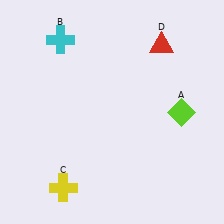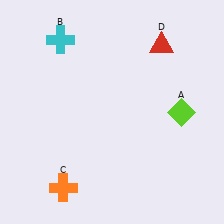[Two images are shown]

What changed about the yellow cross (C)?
In Image 1, C is yellow. In Image 2, it changed to orange.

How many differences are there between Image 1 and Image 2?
There is 1 difference between the two images.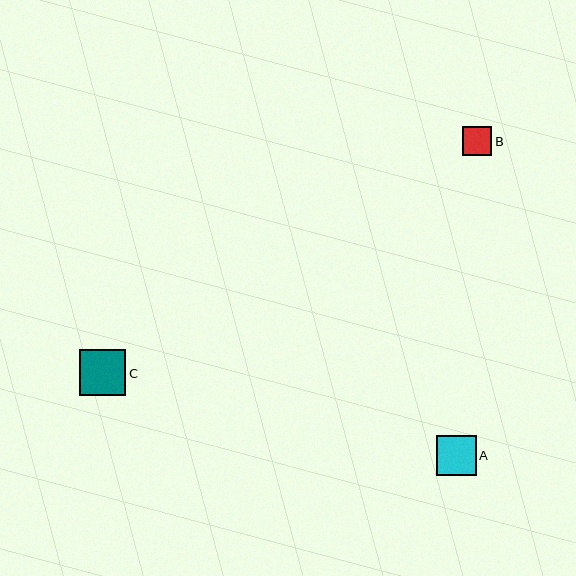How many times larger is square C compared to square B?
Square C is approximately 1.6 times the size of square B.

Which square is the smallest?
Square B is the smallest with a size of approximately 29 pixels.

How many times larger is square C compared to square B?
Square C is approximately 1.6 times the size of square B.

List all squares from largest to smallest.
From largest to smallest: C, A, B.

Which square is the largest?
Square C is the largest with a size of approximately 47 pixels.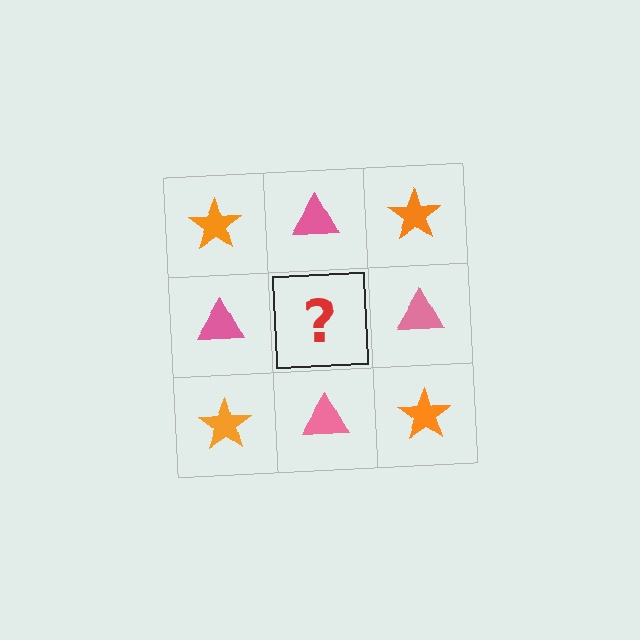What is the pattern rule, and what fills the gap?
The rule is that it alternates orange star and pink triangle in a checkerboard pattern. The gap should be filled with an orange star.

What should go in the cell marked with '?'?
The missing cell should contain an orange star.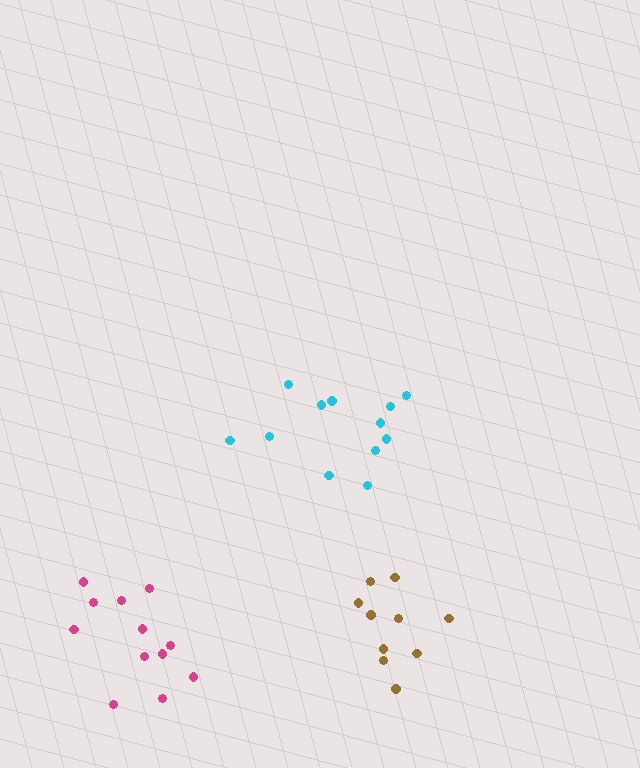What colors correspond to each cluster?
The clusters are colored: cyan, brown, magenta.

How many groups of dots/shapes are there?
There are 3 groups.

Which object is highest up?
The cyan cluster is topmost.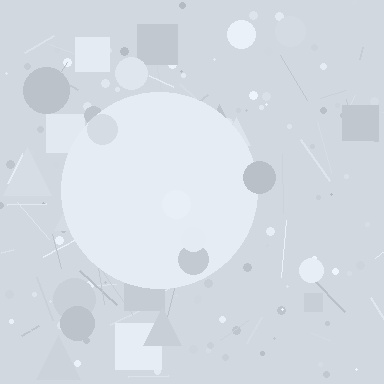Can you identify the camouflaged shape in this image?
The camouflaged shape is a circle.